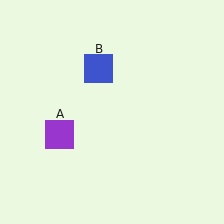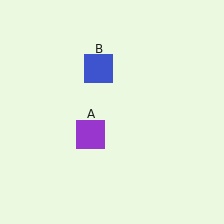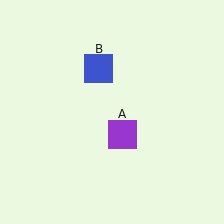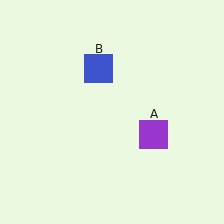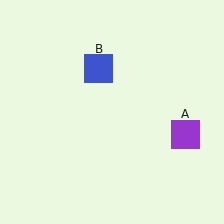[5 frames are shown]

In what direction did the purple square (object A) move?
The purple square (object A) moved right.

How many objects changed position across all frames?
1 object changed position: purple square (object A).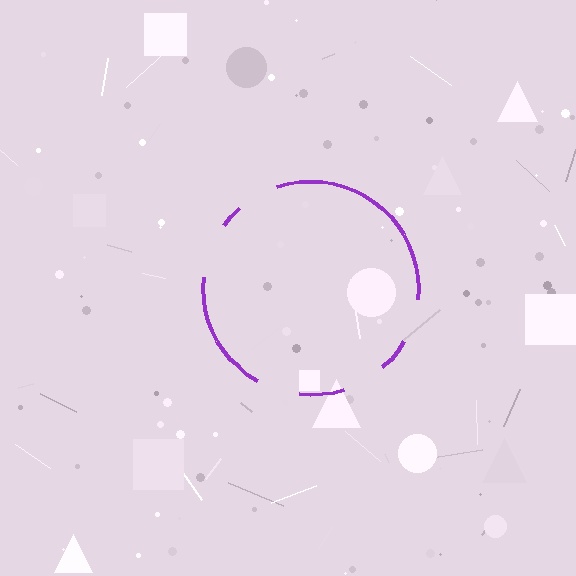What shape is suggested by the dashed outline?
The dashed outline suggests a circle.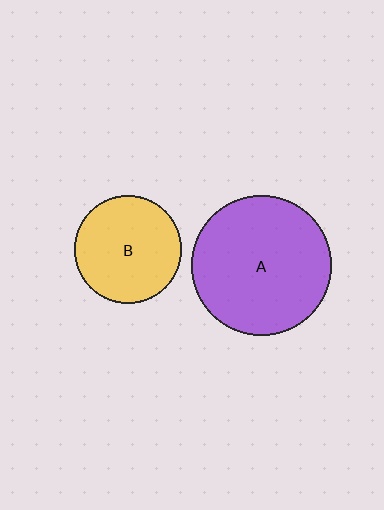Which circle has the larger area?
Circle A (purple).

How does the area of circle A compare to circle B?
Approximately 1.7 times.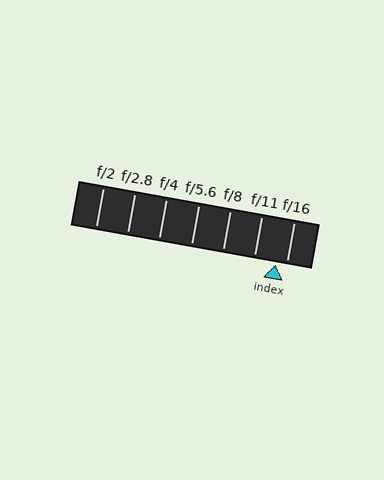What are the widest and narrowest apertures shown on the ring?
The widest aperture shown is f/2 and the narrowest is f/16.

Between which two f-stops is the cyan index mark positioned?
The index mark is between f/11 and f/16.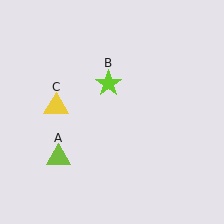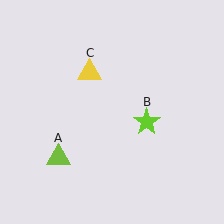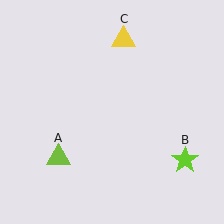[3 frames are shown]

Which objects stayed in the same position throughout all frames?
Lime triangle (object A) remained stationary.